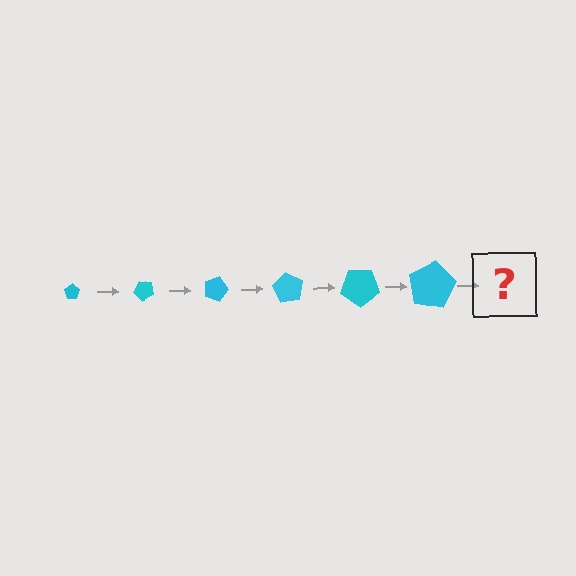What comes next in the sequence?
The next element should be a pentagon, larger than the previous one and rotated 270 degrees from the start.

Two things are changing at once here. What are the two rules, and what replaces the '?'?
The two rules are that the pentagon grows larger each step and it rotates 45 degrees each step. The '?' should be a pentagon, larger than the previous one and rotated 270 degrees from the start.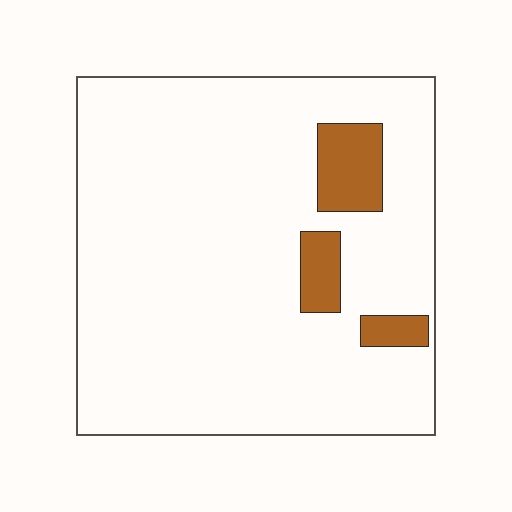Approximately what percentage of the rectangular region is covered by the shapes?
Approximately 10%.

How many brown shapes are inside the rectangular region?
3.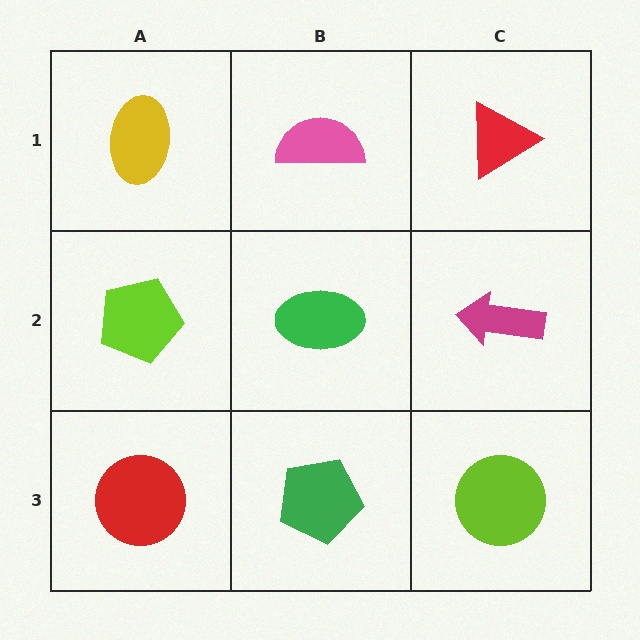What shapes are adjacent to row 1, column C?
A magenta arrow (row 2, column C), a pink semicircle (row 1, column B).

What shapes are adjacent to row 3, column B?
A green ellipse (row 2, column B), a red circle (row 3, column A), a lime circle (row 3, column C).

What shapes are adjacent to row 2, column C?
A red triangle (row 1, column C), a lime circle (row 3, column C), a green ellipse (row 2, column B).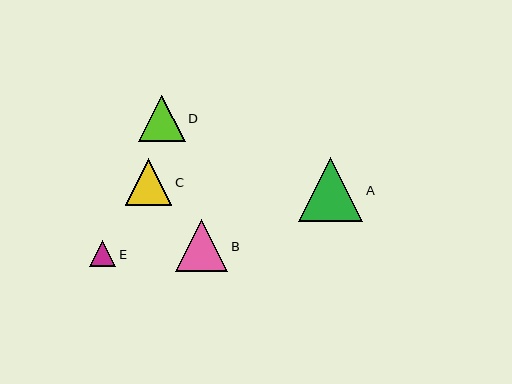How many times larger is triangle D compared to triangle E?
Triangle D is approximately 1.8 times the size of triangle E.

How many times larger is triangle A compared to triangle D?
Triangle A is approximately 1.4 times the size of triangle D.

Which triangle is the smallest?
Triangle E is the smallest with a size of approximately 26 pixels.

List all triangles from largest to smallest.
From largest to smallest: A, B, D, C, E.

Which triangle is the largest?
Triangle A is the largest with a size of approximately 64 pixels.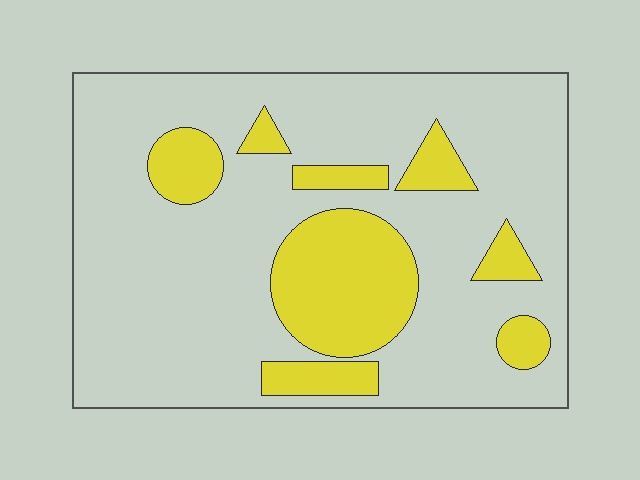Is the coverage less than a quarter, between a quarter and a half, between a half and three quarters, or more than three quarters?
Less than a quarter.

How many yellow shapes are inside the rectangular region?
8.